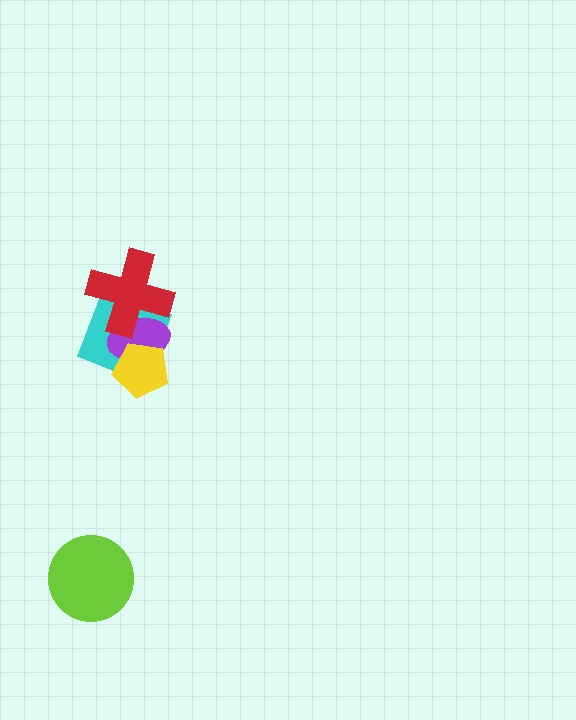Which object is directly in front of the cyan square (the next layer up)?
The purple ellipse is directly in front of the cyan square.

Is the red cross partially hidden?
No, no other shape covers it.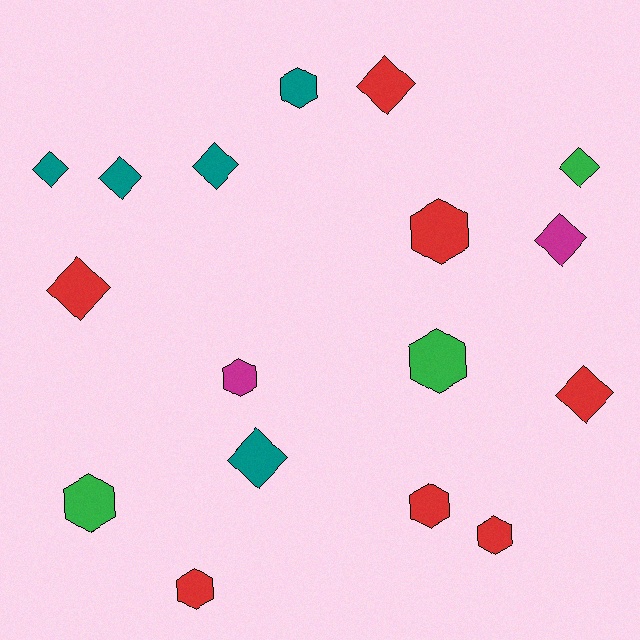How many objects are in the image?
There are 17 objects.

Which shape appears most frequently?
Diamond, with 9 objects.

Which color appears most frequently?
Red, with 7 objects.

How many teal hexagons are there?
There is 1 teal hexagon.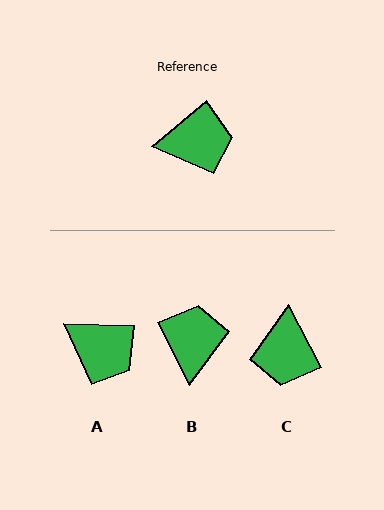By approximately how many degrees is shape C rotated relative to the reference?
Approximately 102 degrees clockwise.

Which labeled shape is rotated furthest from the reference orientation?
C, about 102 degrees away.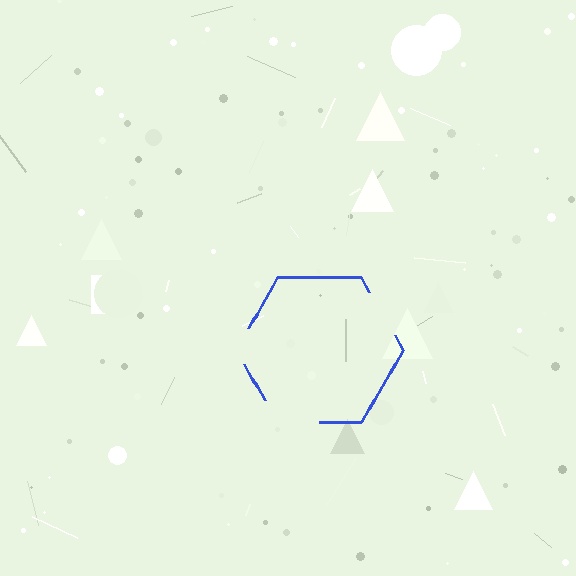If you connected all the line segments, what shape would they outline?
They would outline a hexagon.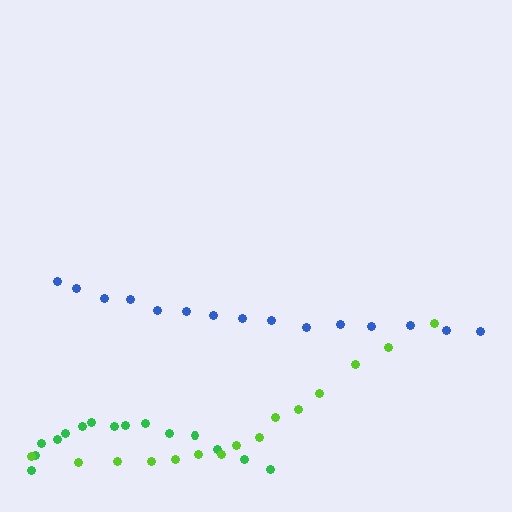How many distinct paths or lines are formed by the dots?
There are 3 distinct paths.